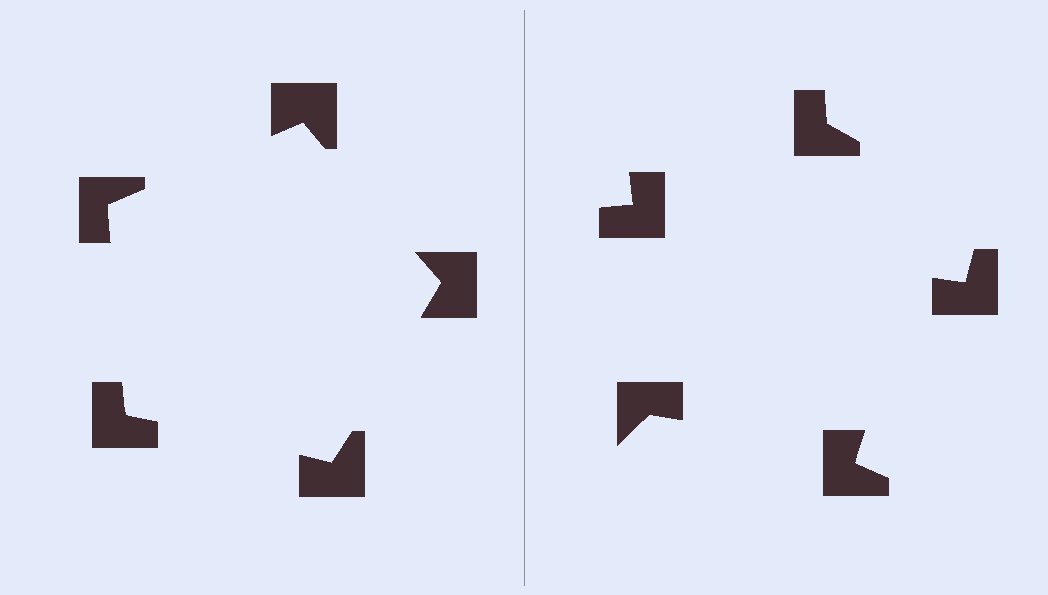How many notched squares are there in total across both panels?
10 — 5 on each side.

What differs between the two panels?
The notched squares are positioned identically on both sides; only the wedge orientations differ. On the left they align to a pentagon; on the right they are misaligned.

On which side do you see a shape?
An illusory pentagon appears on the left side. On the right side the wedge cuts are rotated, so no coherent shape forms.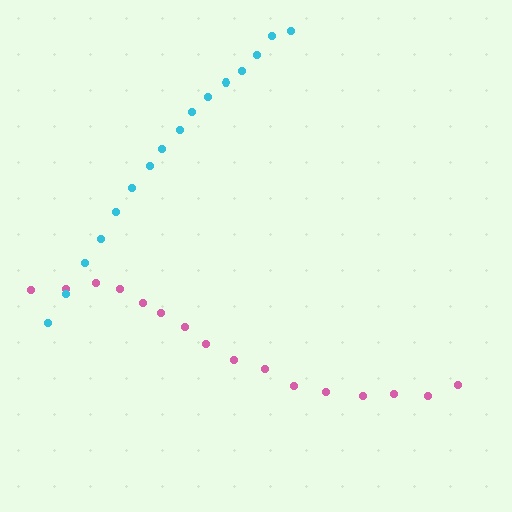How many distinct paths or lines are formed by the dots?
There are 2 distinct paths.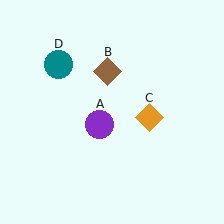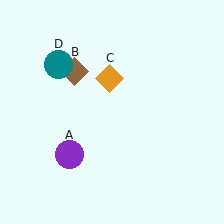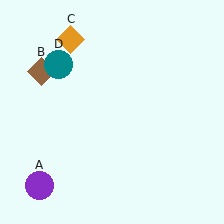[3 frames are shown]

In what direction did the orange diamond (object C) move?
The orange diamond (object C) moved up and to the left.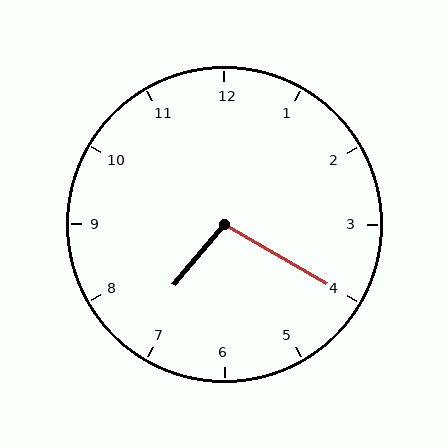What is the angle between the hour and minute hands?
Approximately 100 degrees.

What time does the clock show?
7:20.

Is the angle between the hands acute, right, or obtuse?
It is obtuse.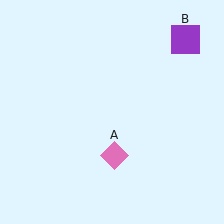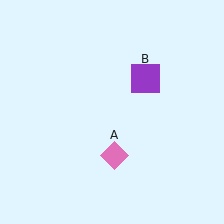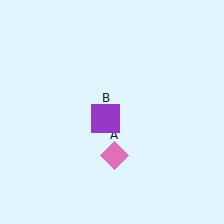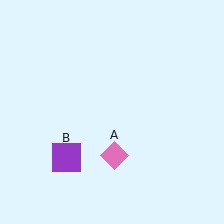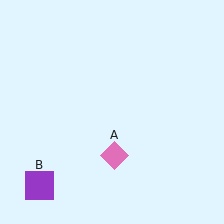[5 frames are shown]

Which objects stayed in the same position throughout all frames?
Pink diamond (object A) remained stationary.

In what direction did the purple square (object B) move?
The purple square (object B) moved down and to the left.